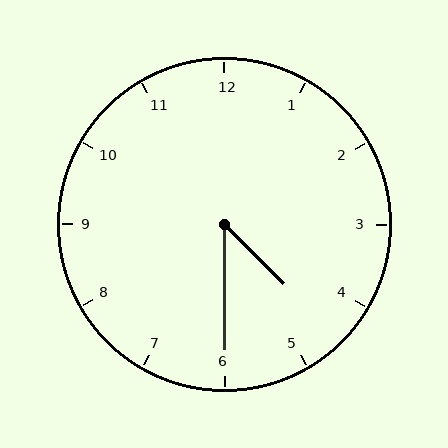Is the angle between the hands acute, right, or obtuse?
It is acute.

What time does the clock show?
4:30.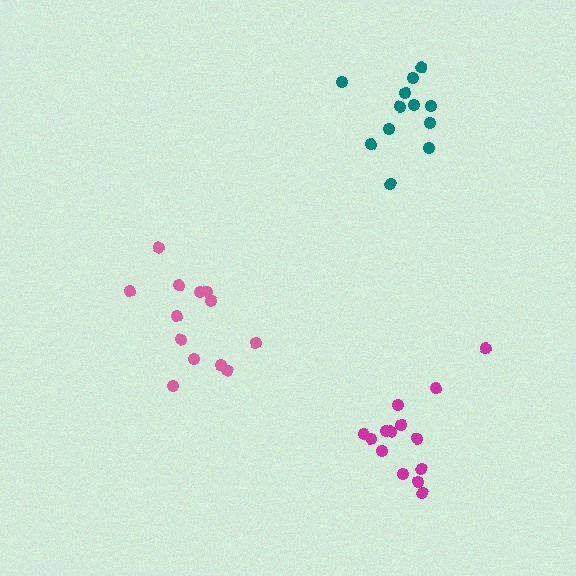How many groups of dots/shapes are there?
There are 3 groups.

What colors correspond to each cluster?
The clusters are colored: pink, teal, magenta.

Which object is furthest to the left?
The pink cluster is leftmost.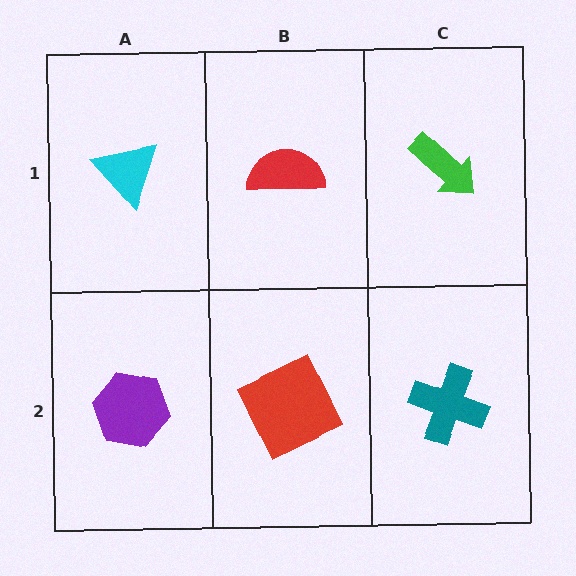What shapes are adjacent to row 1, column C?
A teal cross (row 2, column C), a red semicircle (row 1, column B).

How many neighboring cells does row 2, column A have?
2.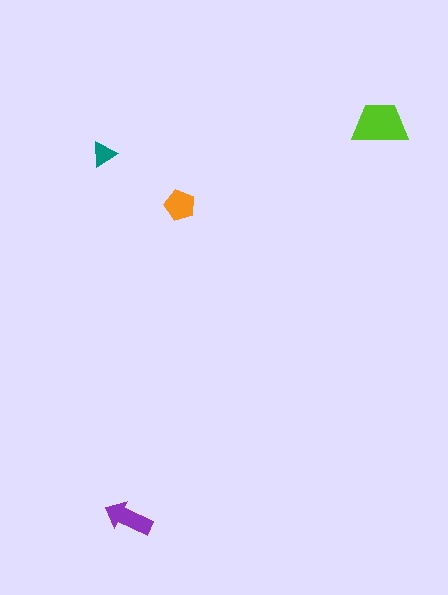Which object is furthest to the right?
The lime trapezoid is rightmost.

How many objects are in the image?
There are 4 objects in the image.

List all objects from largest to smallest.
The lime trapezoid, the purple arrow, the orange pentagon, the teal triangle.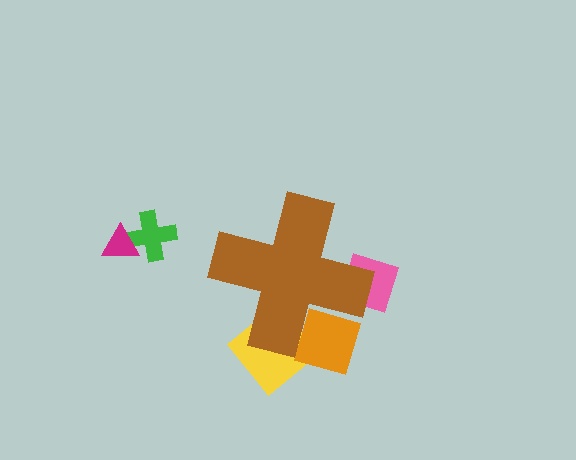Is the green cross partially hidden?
No, the green cross is fully visible.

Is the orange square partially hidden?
Yes, the orange square is partially hidden behind the brown cross.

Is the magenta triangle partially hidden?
No, the magenta triangle is fully visible.